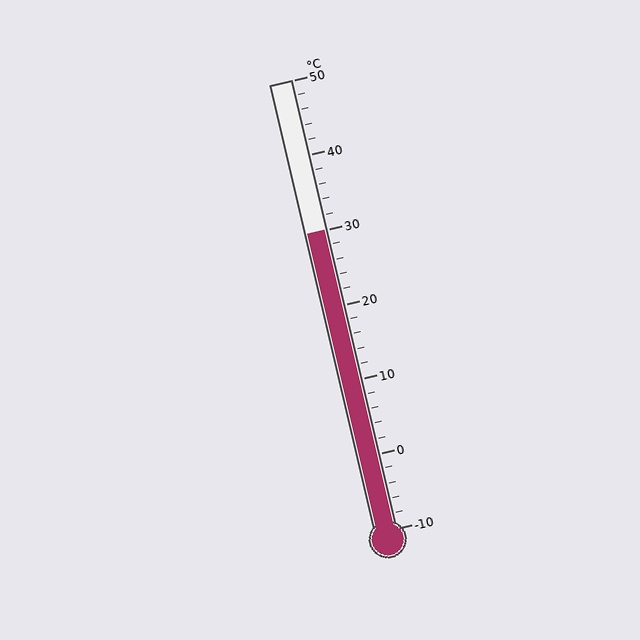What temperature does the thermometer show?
The thermometer shows approximately 30°C.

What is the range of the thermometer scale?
The thermometer scale ranges from -10°C to 50°C.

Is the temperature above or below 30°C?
The temperature is at 30°C.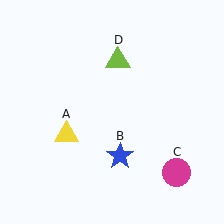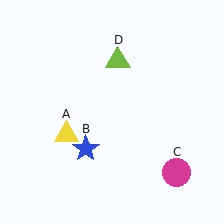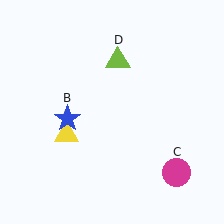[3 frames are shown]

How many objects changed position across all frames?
1 object changed position: blue star (object B).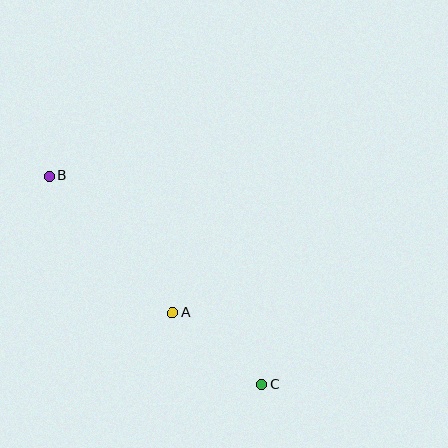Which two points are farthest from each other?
Points B and C are farthest from each other.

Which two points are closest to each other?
Points A and C are closest to each other.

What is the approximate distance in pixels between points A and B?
The distance between A and B is approximately 185 pixels.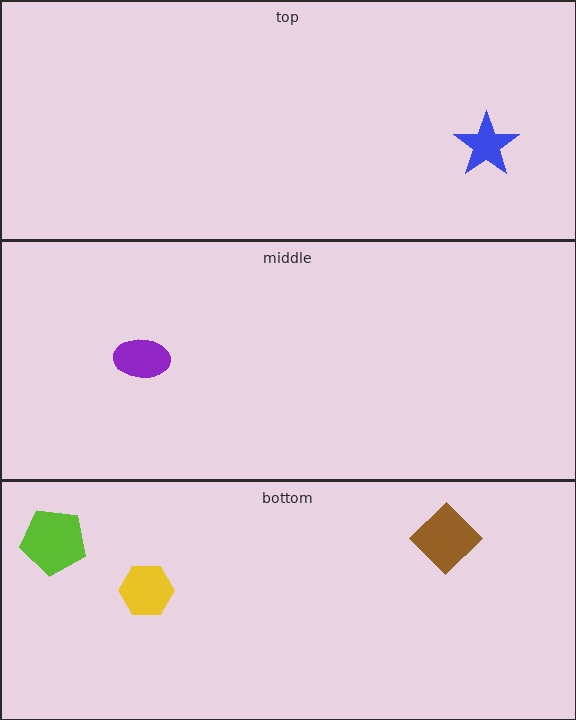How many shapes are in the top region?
1.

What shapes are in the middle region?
The purple ellipse.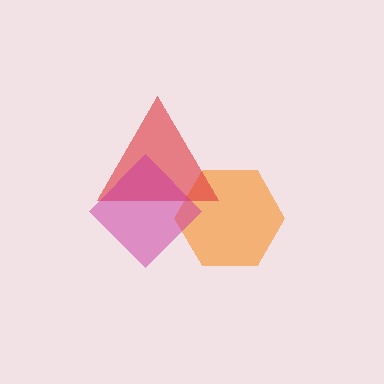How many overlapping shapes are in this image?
There are 3 overlapping shapes in the image.